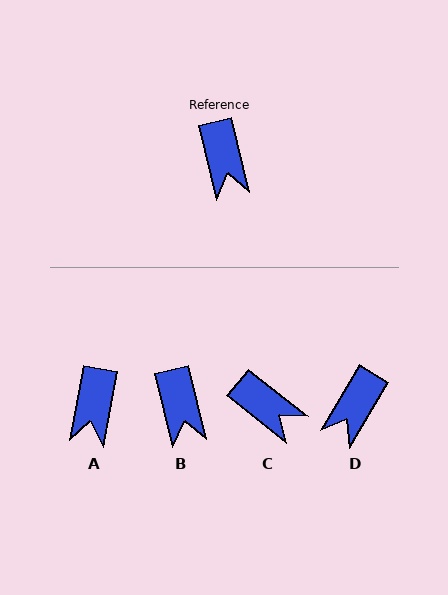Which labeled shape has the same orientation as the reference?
B.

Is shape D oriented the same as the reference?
No, it is off by about 44 degrees.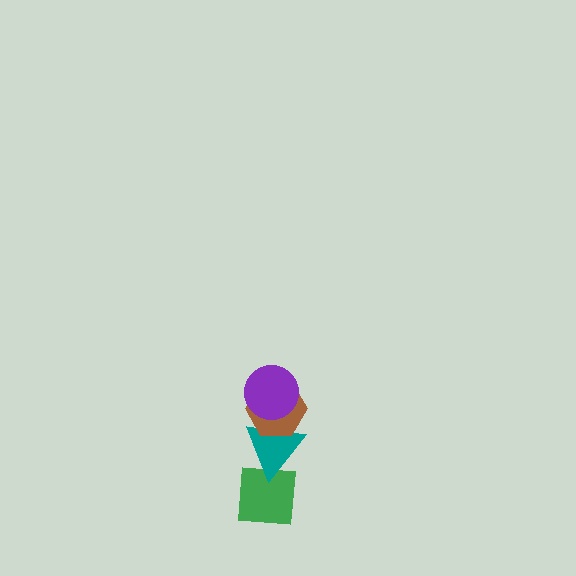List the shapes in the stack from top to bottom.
From top to bottom: the purple circle, the brown hexagon, the teal triangle, the green square.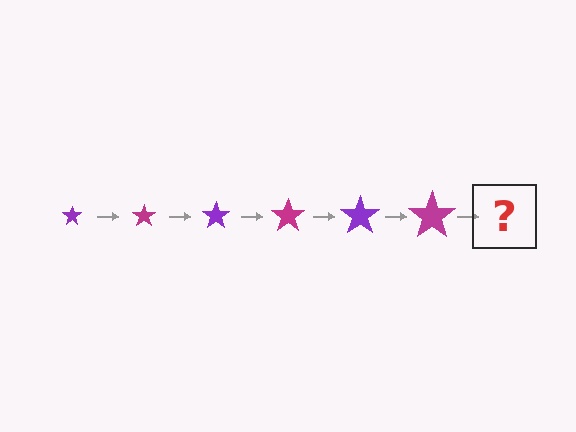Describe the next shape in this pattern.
It should be a purple star, larger than the previous one.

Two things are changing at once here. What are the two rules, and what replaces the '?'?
The two rules are that the star grows larger each step and the color cycles through purple and magenta. The '?' should be a purple star, larger than the previous one.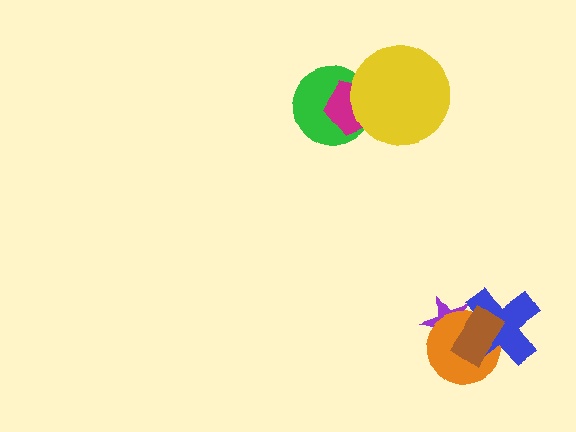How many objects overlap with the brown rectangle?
3 objects overlap with the brown rectangle.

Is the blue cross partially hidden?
Yes, it is partially covered by another shape.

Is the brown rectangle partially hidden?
No, no other shape covers it.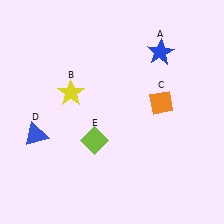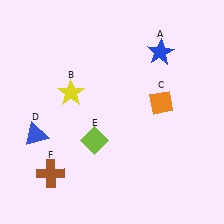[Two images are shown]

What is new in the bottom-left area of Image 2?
A brown cross (F) was added in the bottom-left area of Image 2.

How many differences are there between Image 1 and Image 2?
There is 1 difference between the two images.